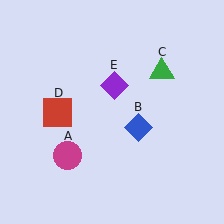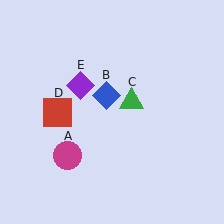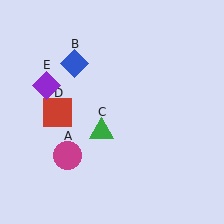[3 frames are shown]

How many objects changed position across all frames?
3 objects changed position: blue diamond (object B), green triangle (object C), purple diamond (object E).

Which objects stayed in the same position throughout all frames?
Magenta circle (object A) and red square (object D) remained stationary.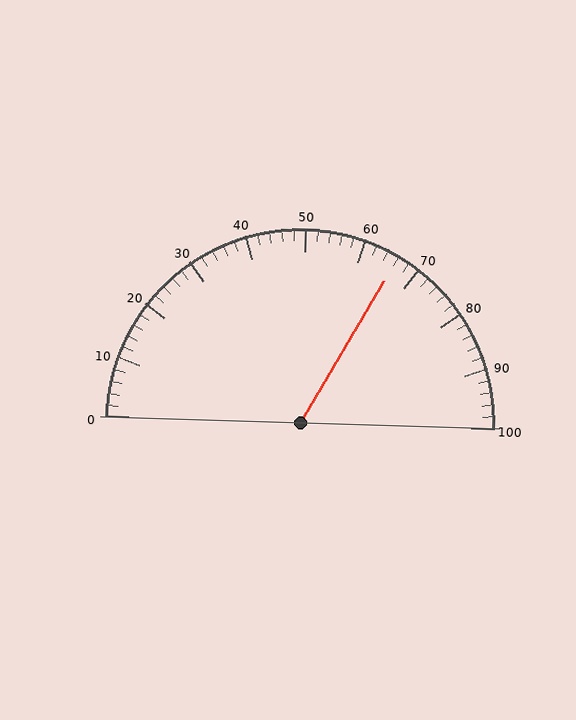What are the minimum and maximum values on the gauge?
The gauge ranges from 0 to 100.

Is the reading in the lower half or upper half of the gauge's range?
The reading is in the upper half of the range (0 to 100).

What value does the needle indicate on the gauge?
The needle indicates approximately 66.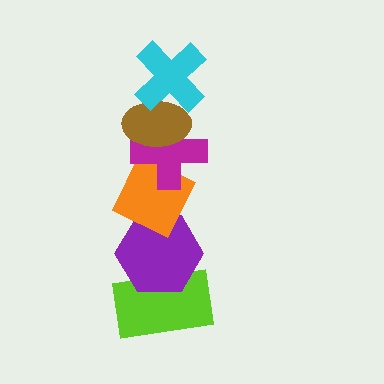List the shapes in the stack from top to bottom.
From top to bottom: the cyan cross, the brown ellipse, the magenta cross, the orange diamond, the purple hexagon, the lime rectangle.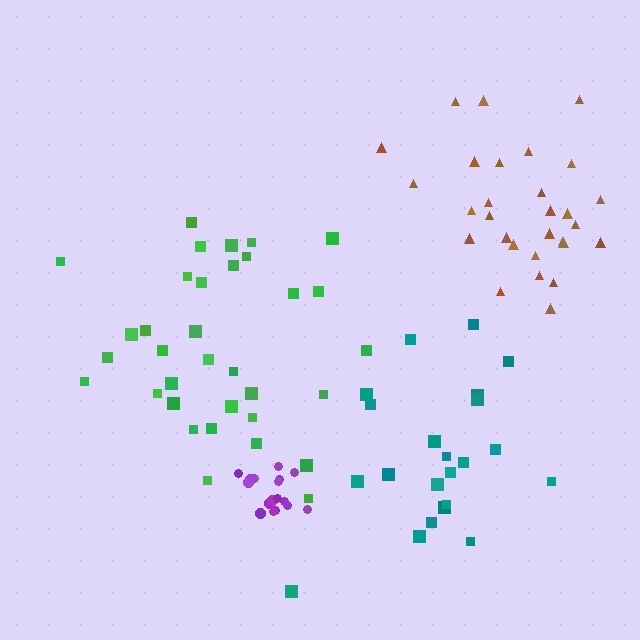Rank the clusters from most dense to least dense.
purple, teal, brown, green.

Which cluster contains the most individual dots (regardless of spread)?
Green (34).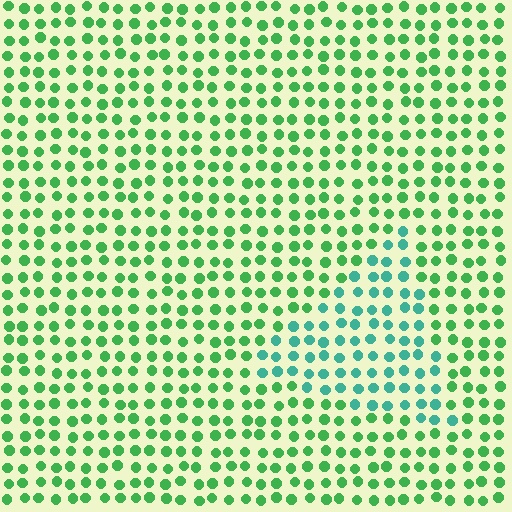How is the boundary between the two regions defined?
The boundary is defined purely by a slight shift in hue (about 38 degrees). Spacing, size, and orientation are identical on both sides.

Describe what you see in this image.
The image is filled with small green elements in a uniform arrangement. A triangle-shaped region is visible where the elements are tinted to a slightly different hue, forming a subtle color boundary.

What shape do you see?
I see a triangle.